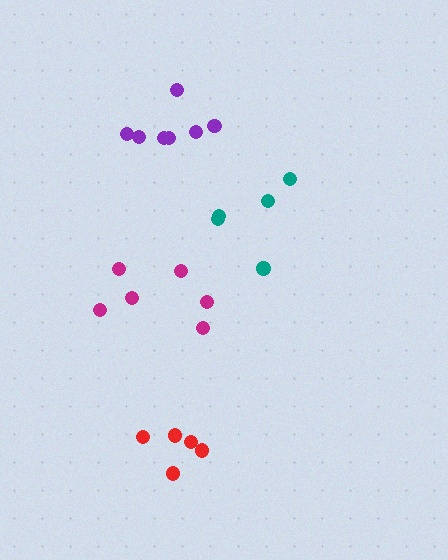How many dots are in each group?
Group 1: 5 dots, Group 2: 5 dots, Group 3: 7 dots, Group 4: 6 dots (23 total).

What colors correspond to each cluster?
The clusters are colored: teal, red, purple, magenta.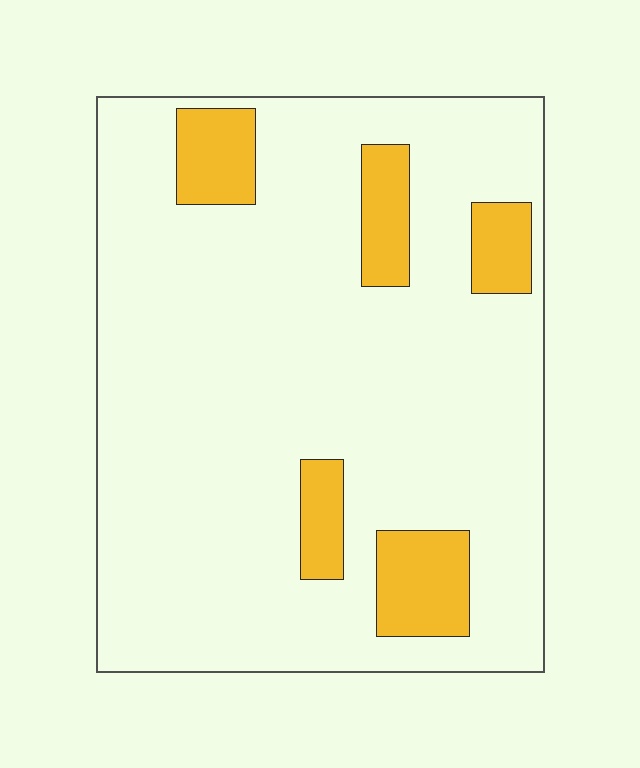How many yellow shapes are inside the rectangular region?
5.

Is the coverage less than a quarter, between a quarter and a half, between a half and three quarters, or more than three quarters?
Less than a quarter.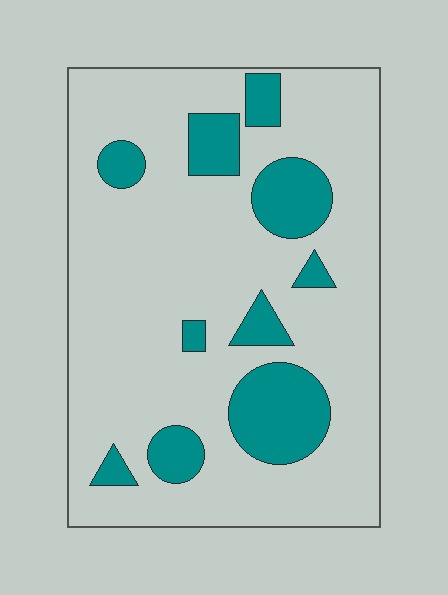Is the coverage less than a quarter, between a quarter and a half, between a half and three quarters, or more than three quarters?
Less than a quarter.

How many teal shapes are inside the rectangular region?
10.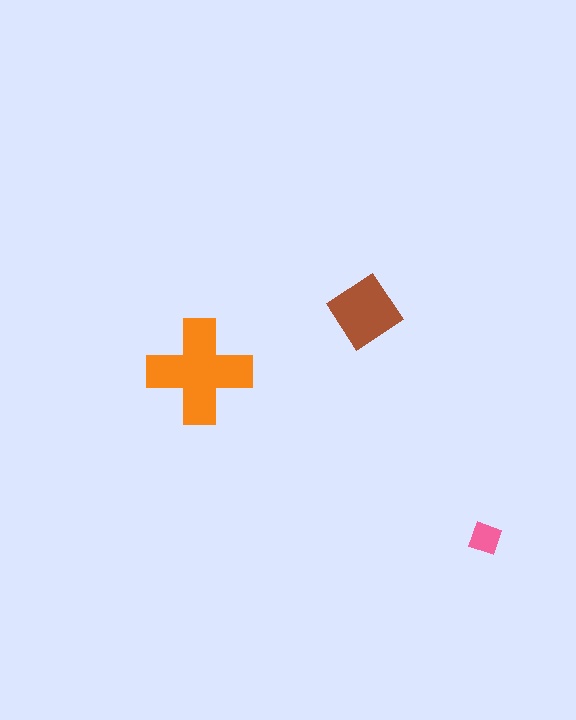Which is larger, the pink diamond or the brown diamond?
The brown diamond.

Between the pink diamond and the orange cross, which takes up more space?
The orange cross.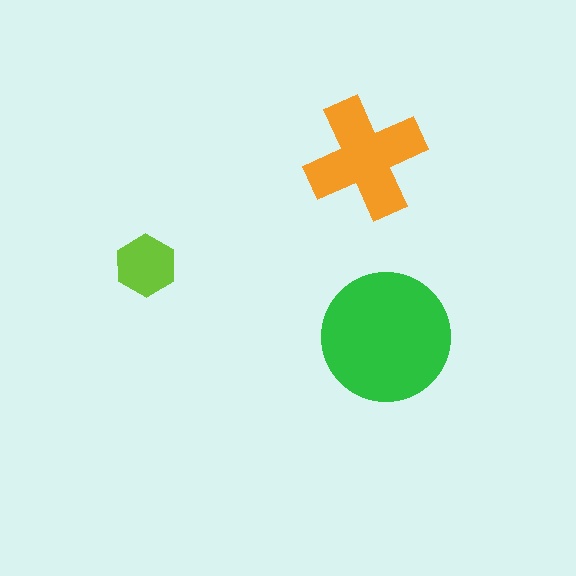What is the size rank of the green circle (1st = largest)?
1st.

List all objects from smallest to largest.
The lime hexagon, the orange cross, the green circle.